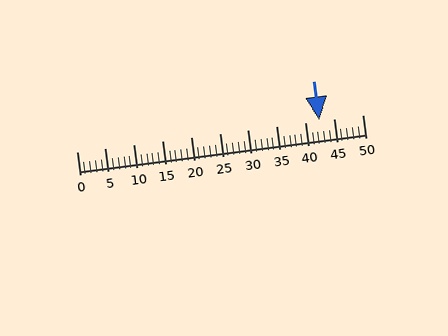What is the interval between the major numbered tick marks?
The major tick marks are spaced 5 units apart.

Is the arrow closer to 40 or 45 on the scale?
The arrow is closer to 40.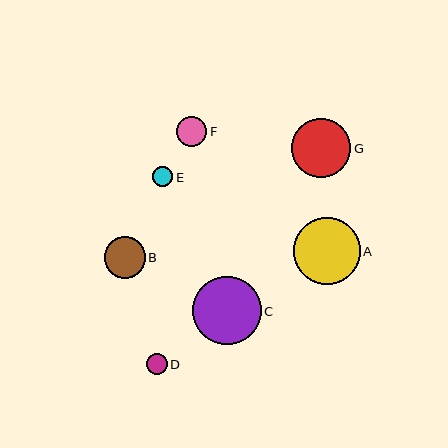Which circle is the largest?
Circle C is the largest with a size of approximately 69 pixels.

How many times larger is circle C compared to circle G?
Circle C is approximately 1.2 times the size of circle G.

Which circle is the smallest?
Circle E is the smallest with a size of approximately 20 pixels.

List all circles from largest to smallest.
From largest to smallest: C, A, G, B, F, D, E.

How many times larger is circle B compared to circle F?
Circle B is approximately 1.4 times the size of circle F.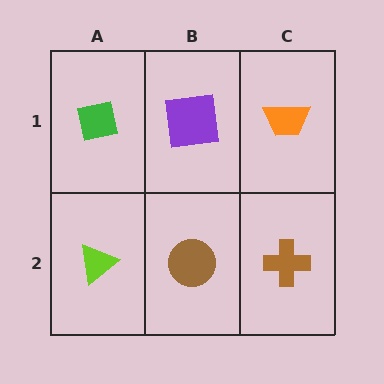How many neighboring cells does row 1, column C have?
2.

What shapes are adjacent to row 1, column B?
A brown circle (row 2, column B), a green square (row 1, column A), an orange trapezoid (row 1, column C).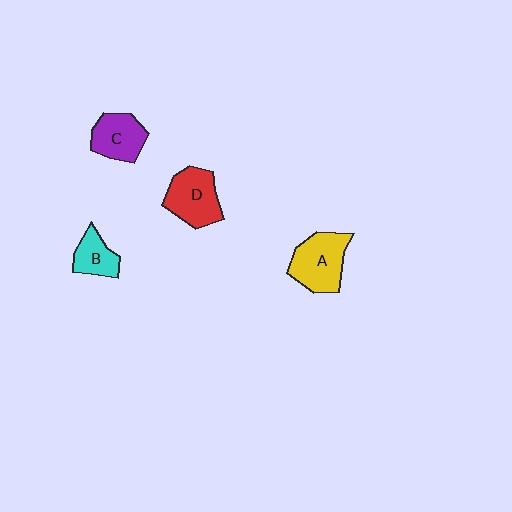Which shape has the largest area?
Shape A (yellow).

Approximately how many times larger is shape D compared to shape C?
Approximately 1.2 times.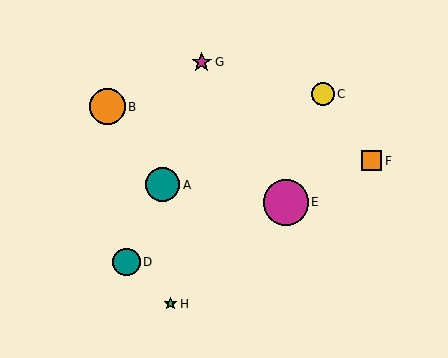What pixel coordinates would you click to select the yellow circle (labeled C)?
Click at (323, 94) to select the yellow circle C.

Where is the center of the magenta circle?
The center of the magenta circle is at (286, 202).